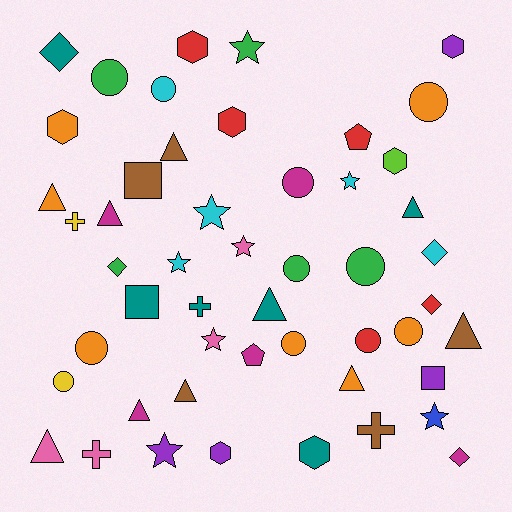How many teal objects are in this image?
There are 6 teal objects.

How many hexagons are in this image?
There are 7 hexagons.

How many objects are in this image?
There are 50 objects.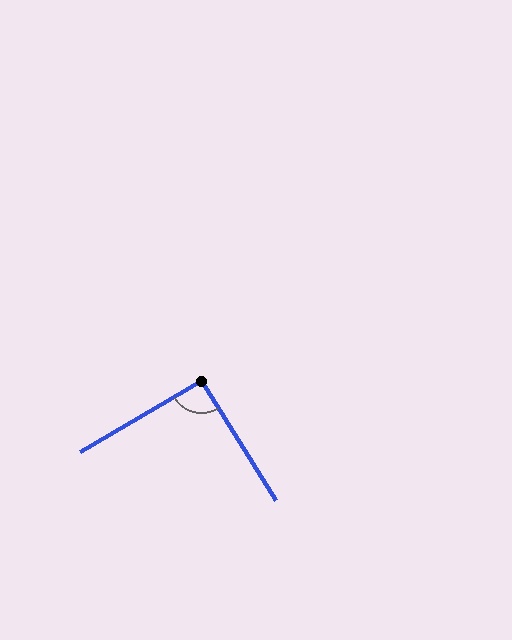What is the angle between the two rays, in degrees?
Approximately 91 degrees.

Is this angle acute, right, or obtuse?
It is approximately a right angle.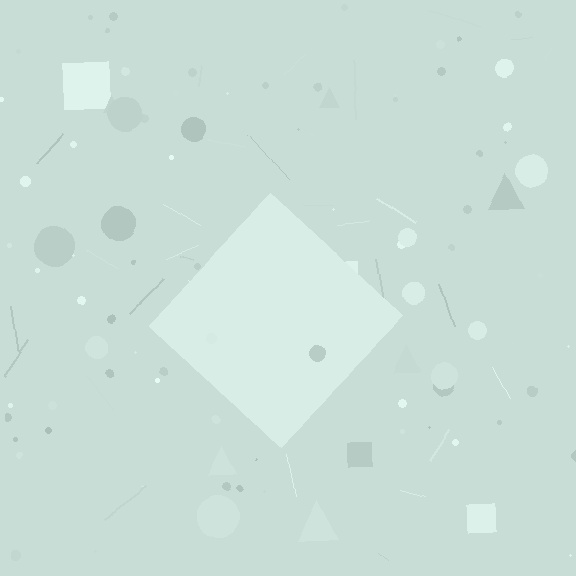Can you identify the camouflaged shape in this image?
The camouflaged shape is a diamond.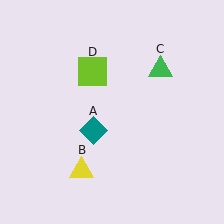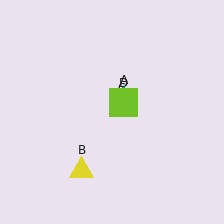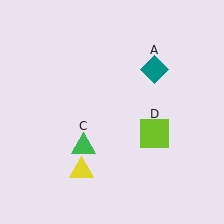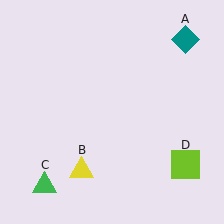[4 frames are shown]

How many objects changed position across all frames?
3 objects changed position: teal diamond (object A), green triangle (object C), lime square (object D).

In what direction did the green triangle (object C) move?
The green triangle (object C) moved down and to the left.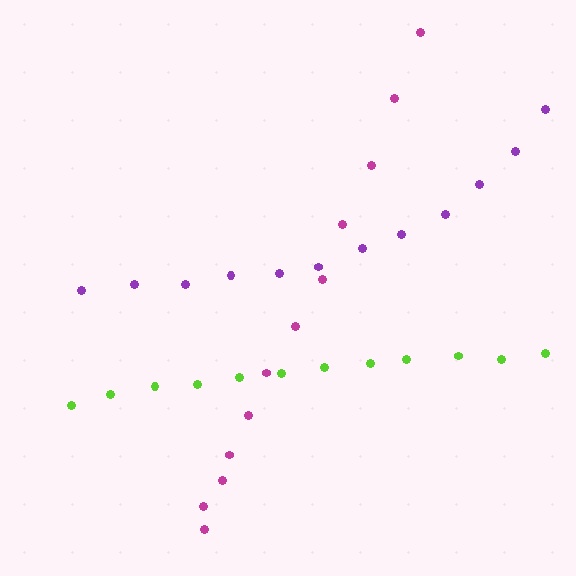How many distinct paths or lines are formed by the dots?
There are 3 distinct paths.